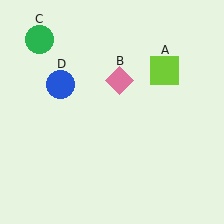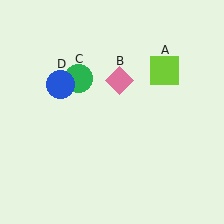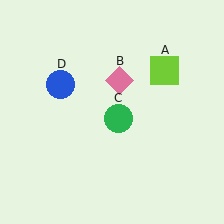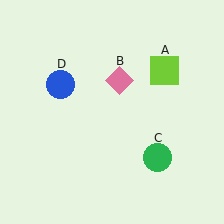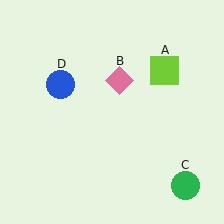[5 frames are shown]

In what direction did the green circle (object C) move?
The green circle (object C) moved down and to the right.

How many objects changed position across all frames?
1 object changed position: green circle (object C).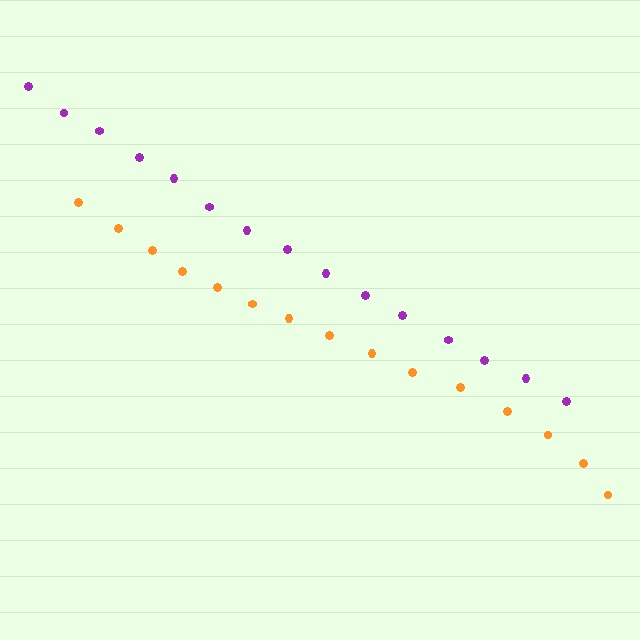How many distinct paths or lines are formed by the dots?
There are 2 distinct paths.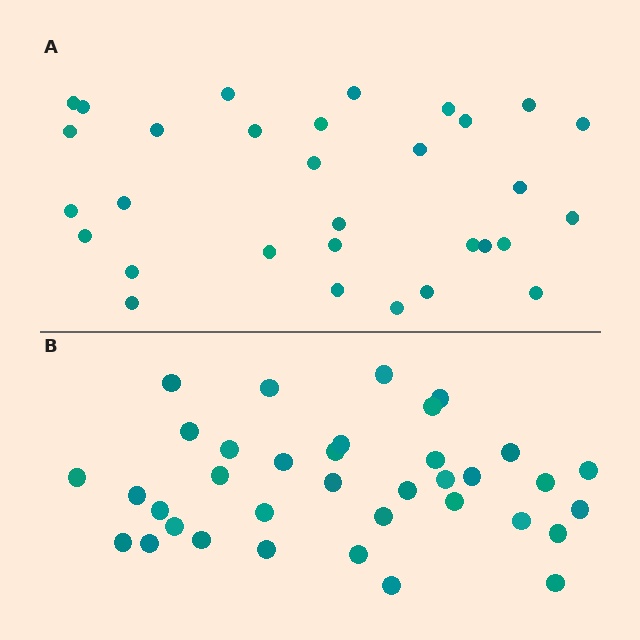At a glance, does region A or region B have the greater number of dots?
Region B (the bottom region) has more dots.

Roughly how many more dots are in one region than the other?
Region B has about 5 more dots than region A.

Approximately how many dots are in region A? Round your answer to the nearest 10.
About 30 dots. (The exact count is 31, which rounds to 30.)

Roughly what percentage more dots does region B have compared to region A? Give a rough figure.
About 15% more.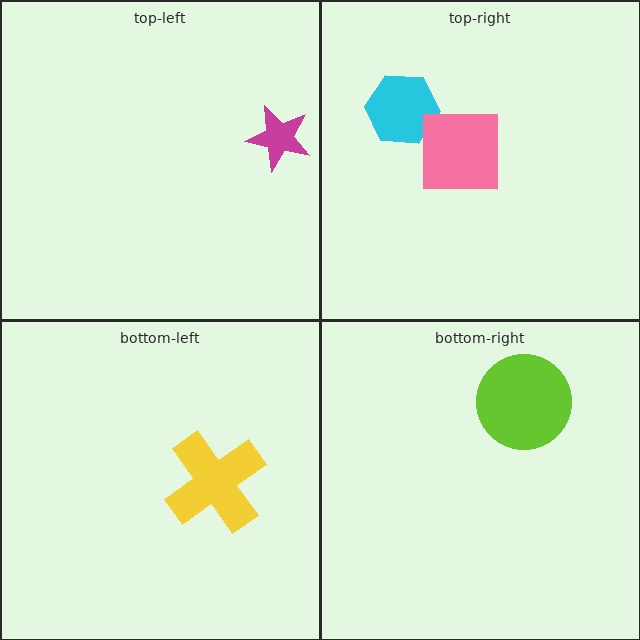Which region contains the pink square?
The top-right region.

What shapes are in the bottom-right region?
The lime circle.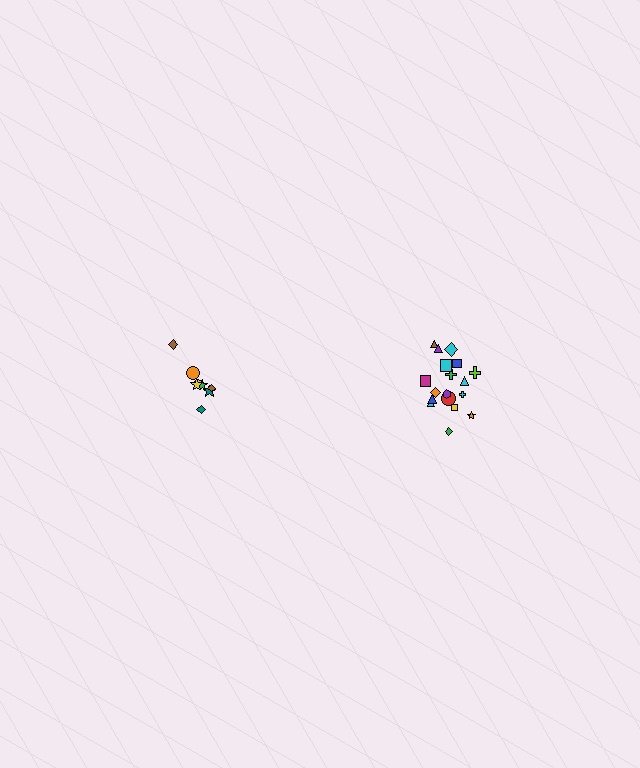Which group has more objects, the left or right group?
The right group.